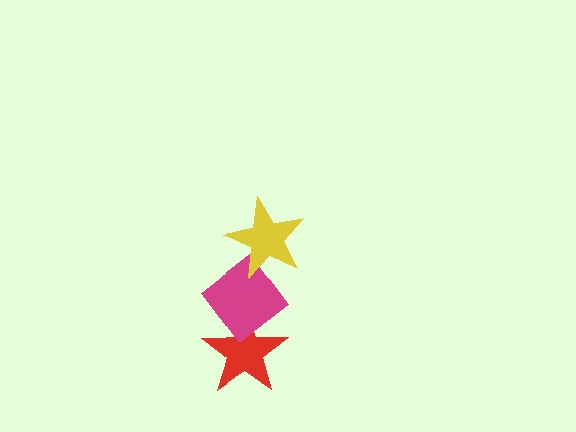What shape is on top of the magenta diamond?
The yellow star is on top of the magenta diamond.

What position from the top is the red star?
The red star is 3rd from the top.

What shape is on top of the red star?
The magenta diamond is on top of the red star.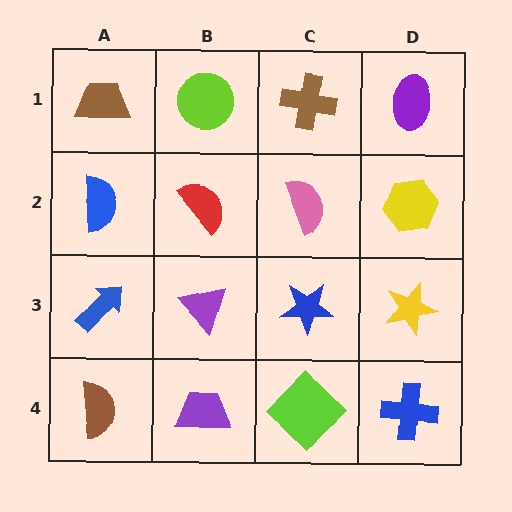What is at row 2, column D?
A yellow hexagon.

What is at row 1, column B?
A lime circle.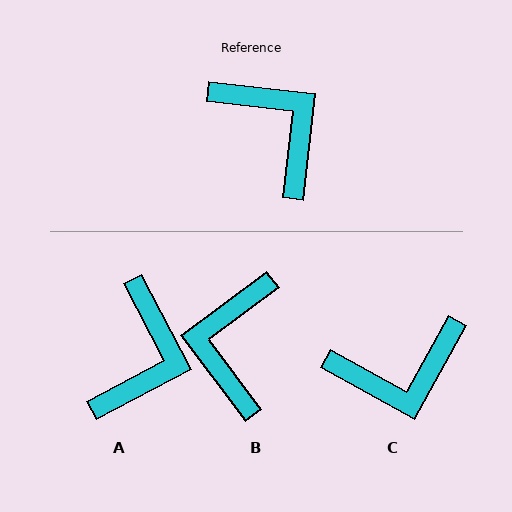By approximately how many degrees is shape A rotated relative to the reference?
Approximately 56 degrees clockwise.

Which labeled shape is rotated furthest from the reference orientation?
B, about 133 degrees away.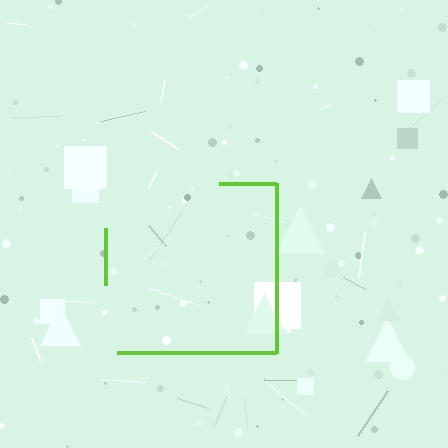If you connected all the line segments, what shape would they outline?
They would outline a square.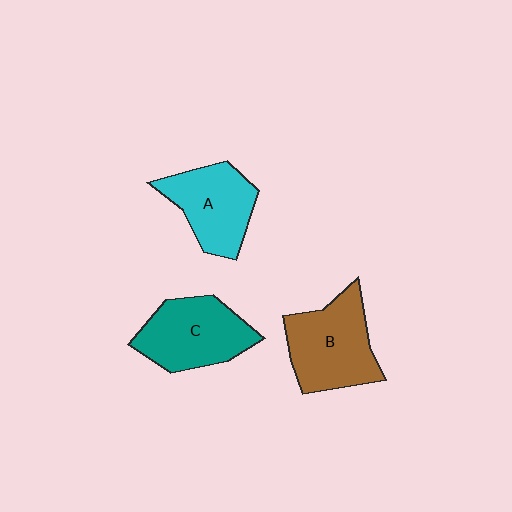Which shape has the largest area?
Shape B (brown).